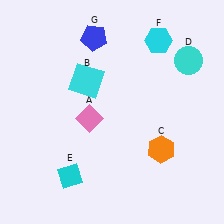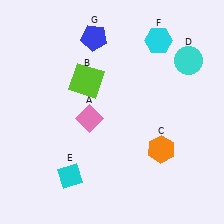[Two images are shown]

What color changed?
The square (B) changed from cyan in Image 1 to lime in Image 2.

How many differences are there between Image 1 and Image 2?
There is 1 difference between the two images.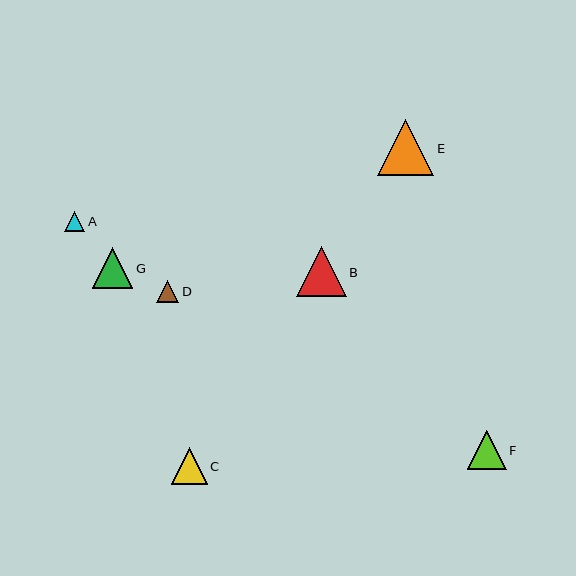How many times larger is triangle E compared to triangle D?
Triangle E is approximately 2.5 times the size of triangle D.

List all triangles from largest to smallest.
From largest to smallest: E, B, G, F, C, D, A.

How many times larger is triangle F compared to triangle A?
Triangle F is approximately 1.9 times the size of triangle A.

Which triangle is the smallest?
Triangle A is the smallest with a size of approximately 20 pixels.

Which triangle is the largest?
Triangle E is the largest with a size of approximately 56 pixels.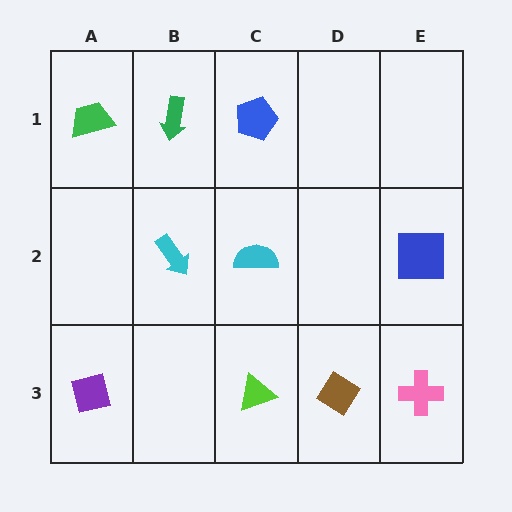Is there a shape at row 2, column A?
No, that cell is empty.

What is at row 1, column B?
A green arrow.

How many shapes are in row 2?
3 shapes.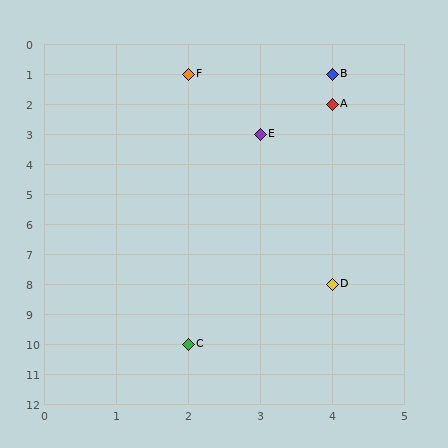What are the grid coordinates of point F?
Point F is at grid coordinates (2, 1).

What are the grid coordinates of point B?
Point B is at grid coordinates (4, 1).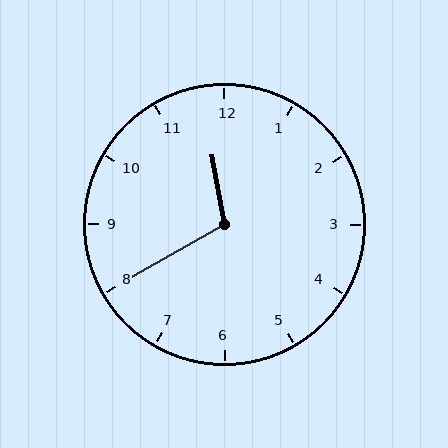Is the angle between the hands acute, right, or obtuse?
It is obtuse.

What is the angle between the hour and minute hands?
Approximately 110 degrees.